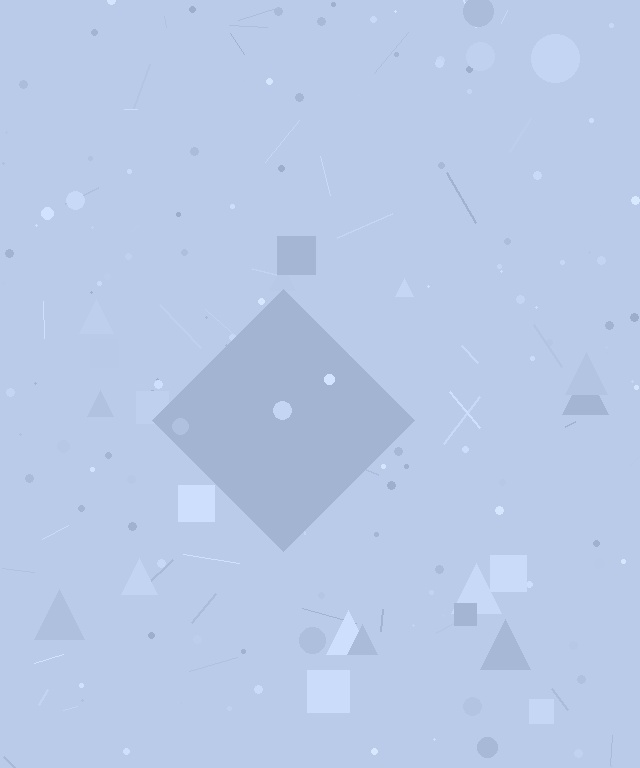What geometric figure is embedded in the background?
A diamond is embedded in the background.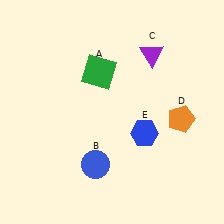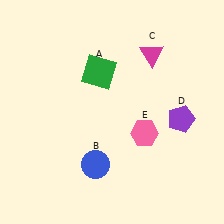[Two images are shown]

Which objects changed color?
C changed from purple to magenta. D changed from orange to purple. E changed from blue to pink.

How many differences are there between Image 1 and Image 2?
There are 3 differences between the two images.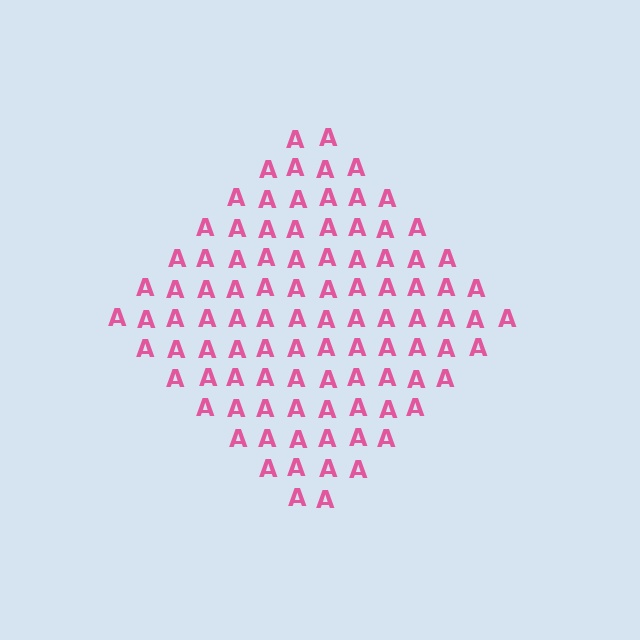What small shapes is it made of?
It is made of small letter A's.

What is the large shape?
The large shape is a diamond.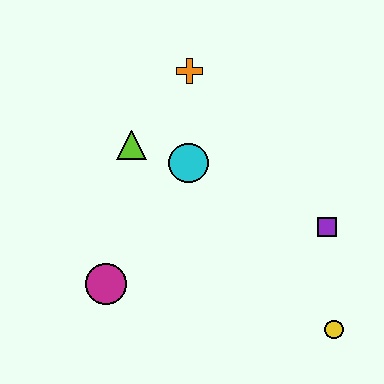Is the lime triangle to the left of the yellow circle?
Yes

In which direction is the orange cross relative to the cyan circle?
The orange cross is above the cyan circle.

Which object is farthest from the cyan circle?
The yellow circle is farthest from the cyan circle.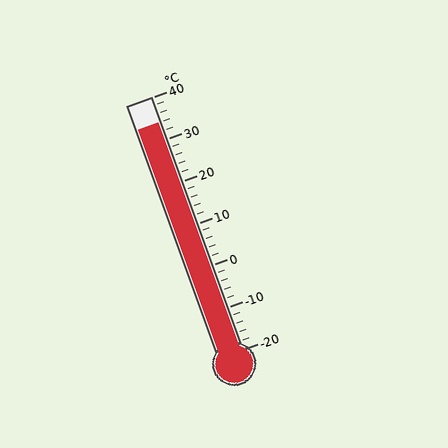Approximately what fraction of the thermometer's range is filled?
The thermometer is filled to approximately 90% of its range.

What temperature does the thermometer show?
The thermometer shows approximately 34°C.